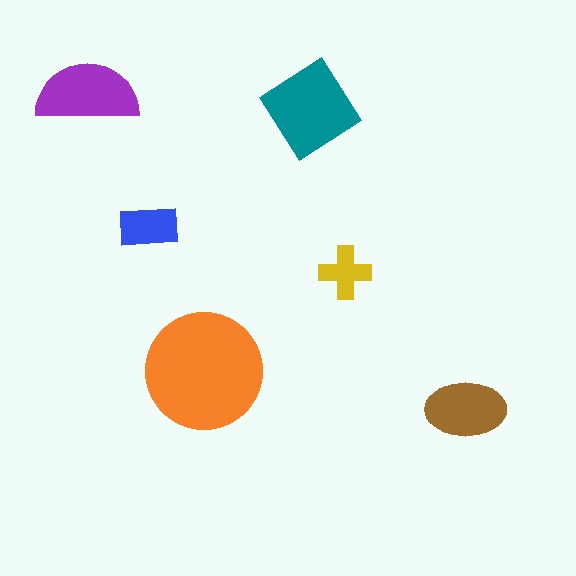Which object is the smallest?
The yellow cross.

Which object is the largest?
The orange circle.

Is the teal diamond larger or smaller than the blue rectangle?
Larger.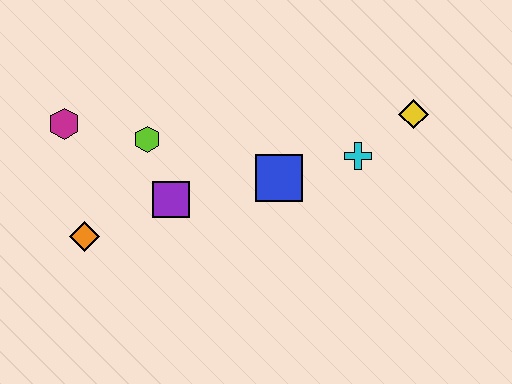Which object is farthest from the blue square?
The magenta hexagon is farthest from the blue square.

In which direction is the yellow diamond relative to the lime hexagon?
The yellow diamond is to the right of the lime hexagon.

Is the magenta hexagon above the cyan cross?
Yes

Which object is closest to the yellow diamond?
The cyan cross is closest to the yellow diamond.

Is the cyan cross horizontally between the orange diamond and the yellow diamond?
Yes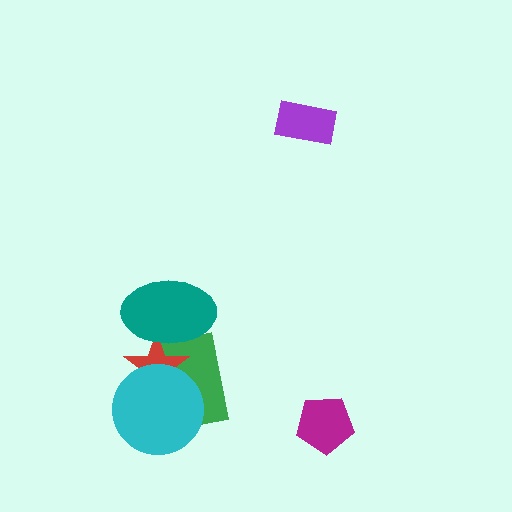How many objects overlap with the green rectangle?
3 objects overlap with the green rectangle.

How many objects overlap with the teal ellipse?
2 objects overlap with the teal ellipse.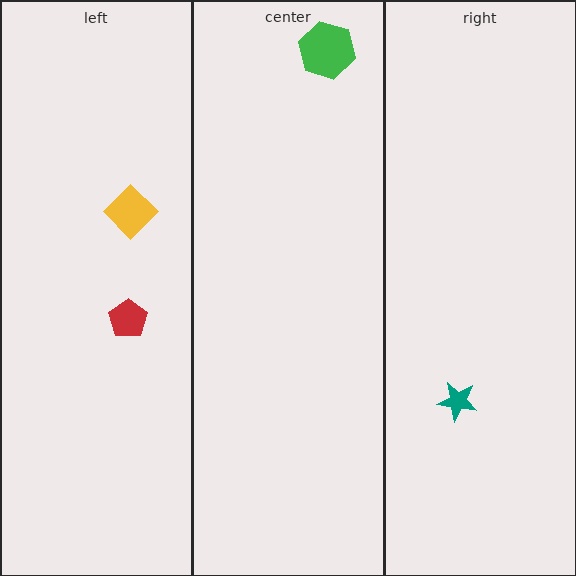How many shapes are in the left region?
2.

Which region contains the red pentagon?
The left region.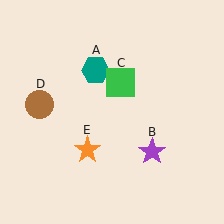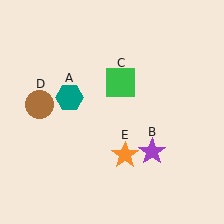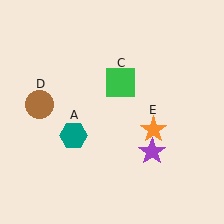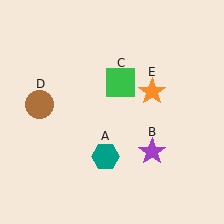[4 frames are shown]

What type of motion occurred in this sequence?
The teal hexagon (object A), orange star (object E) rotated counterclockwise around the center of the scene.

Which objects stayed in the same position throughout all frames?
Purple star (object B) and green square (object C) and brown circle (object D) remained stationary.